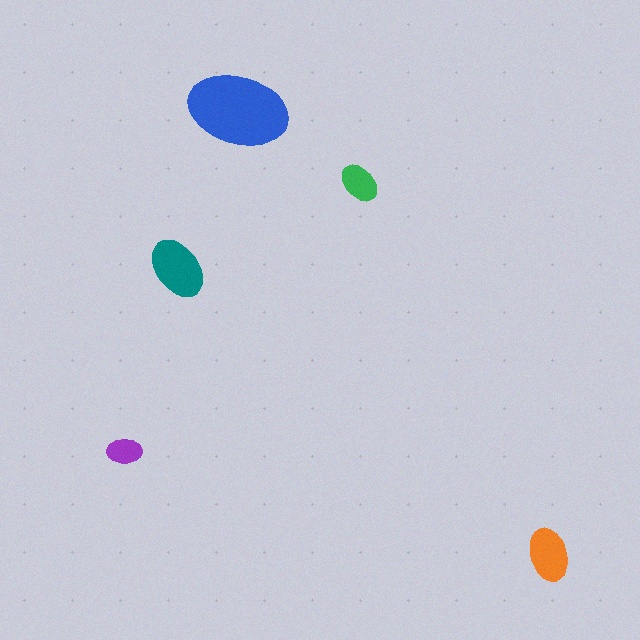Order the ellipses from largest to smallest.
the blue one, the teal one, the orange one, the green one, the purple one.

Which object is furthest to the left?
The purple ellipse is leftmost.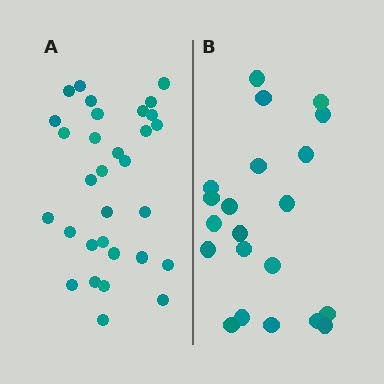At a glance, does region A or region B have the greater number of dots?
Region A (the left region) has more dots.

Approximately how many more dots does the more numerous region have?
Region A has roughly 10 or so more dots than region B.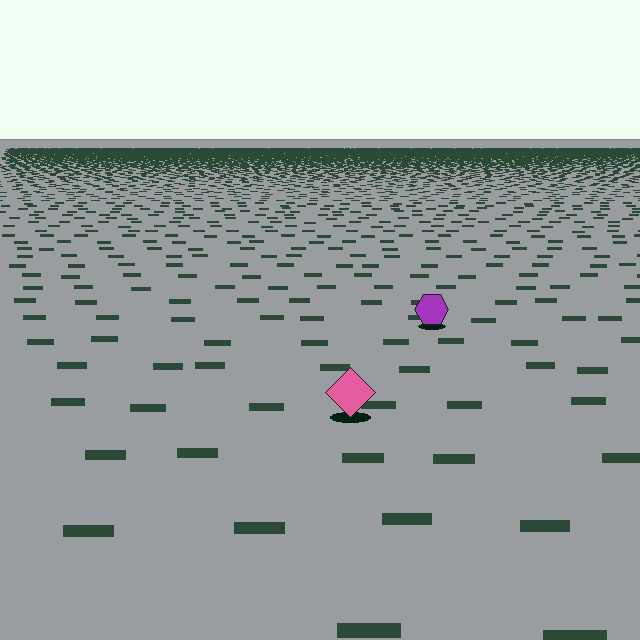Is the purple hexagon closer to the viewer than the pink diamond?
No. The pink diamond is closer — you can tell from the texture gradient: the ground texture is coarser near it.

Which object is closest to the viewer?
The pink diamond is closest. The texture marks near it are larger and more spread out.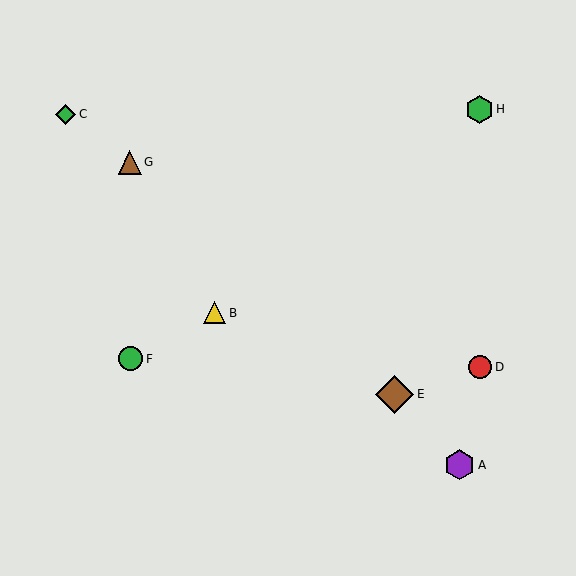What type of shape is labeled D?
Shape D is a red circle.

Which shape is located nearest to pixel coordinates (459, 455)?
The purple hexagon (labeled A) at (460, 465) is nearest to that location.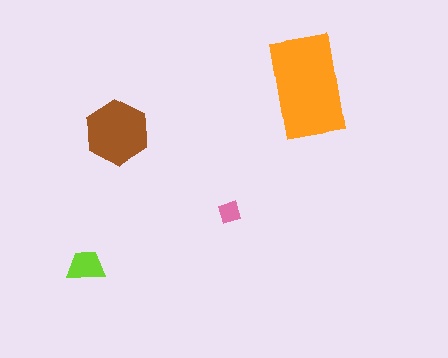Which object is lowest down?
The lime trapezoid is bottommost.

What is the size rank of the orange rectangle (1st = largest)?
1st.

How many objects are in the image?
There are 4 objects in the image.